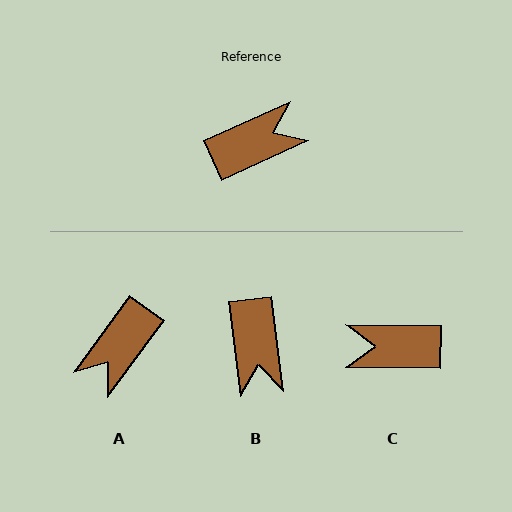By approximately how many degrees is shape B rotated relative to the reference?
Approximately 108 degrees clockwise.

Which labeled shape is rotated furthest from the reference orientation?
C, about 155 degrees away.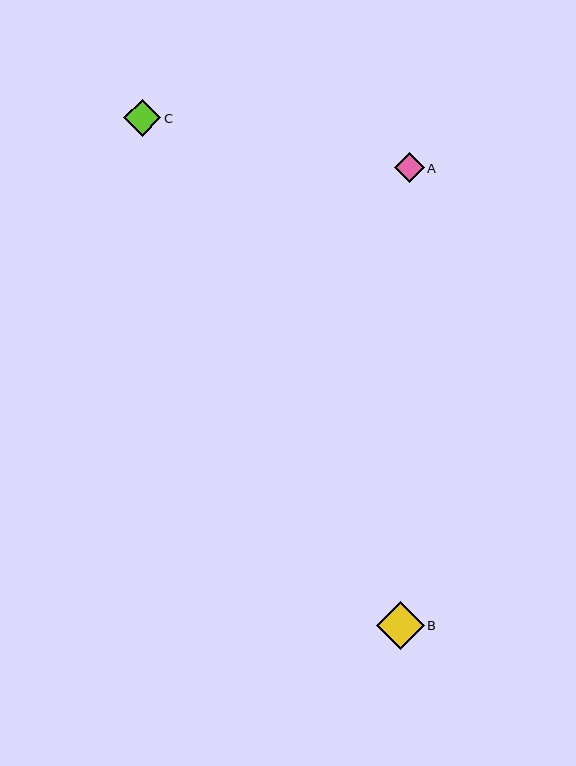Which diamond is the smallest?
Diamond A is the smallest with a size of approximately 30 pixels.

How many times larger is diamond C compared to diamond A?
Diamond C is approximately 1.2 times the size of diamond A.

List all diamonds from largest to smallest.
From largest to smallest: B, C, A.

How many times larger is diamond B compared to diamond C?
Diamond B is approximately 1.3 times the size of diamond C.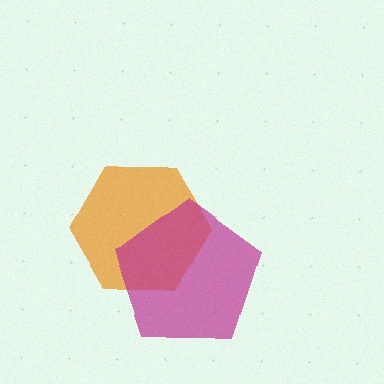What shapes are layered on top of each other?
The layered shapes are: an orange hexagon, a magenta pentagon.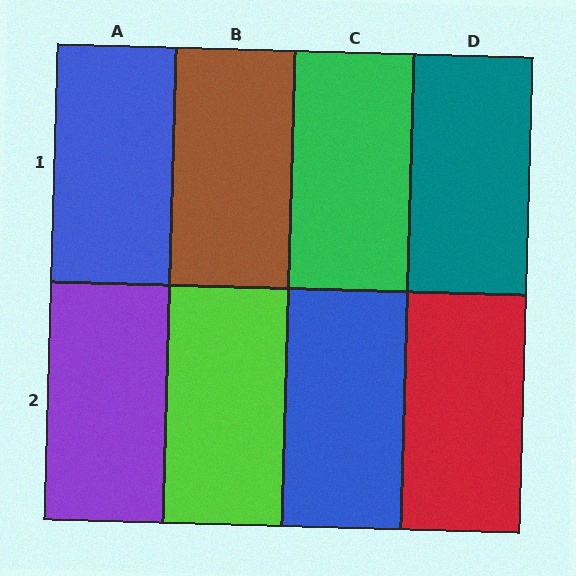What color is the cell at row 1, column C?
Green.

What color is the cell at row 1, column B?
Brown.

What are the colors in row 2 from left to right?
Purple, lime, blue, red.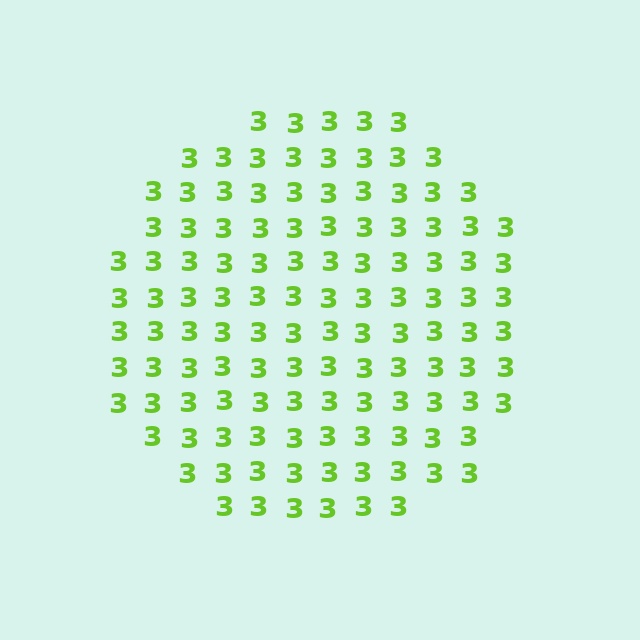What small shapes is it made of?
It is made of small digit 3's.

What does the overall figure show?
The overall figure shows a circle.